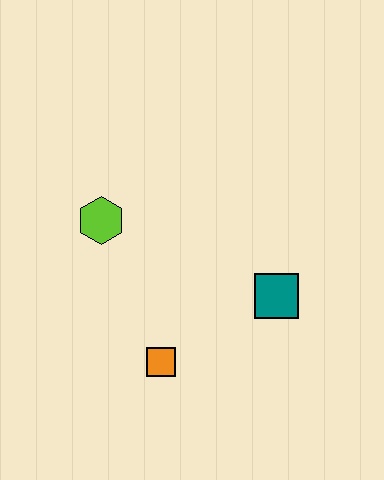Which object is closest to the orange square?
The teal square is closest to the orange square.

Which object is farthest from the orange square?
The lime hexagon is farthest from the orange square.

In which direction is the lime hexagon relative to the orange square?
The lime hexagon is above the orange square.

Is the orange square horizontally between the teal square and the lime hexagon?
Yes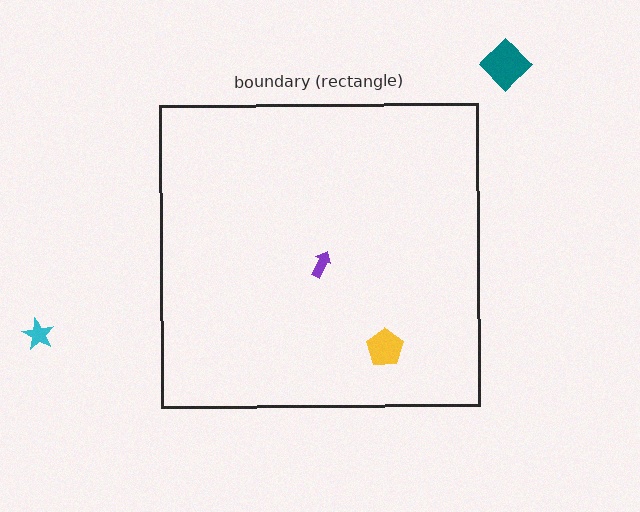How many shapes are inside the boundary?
2 inside, 2 outside.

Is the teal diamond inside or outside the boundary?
Outside.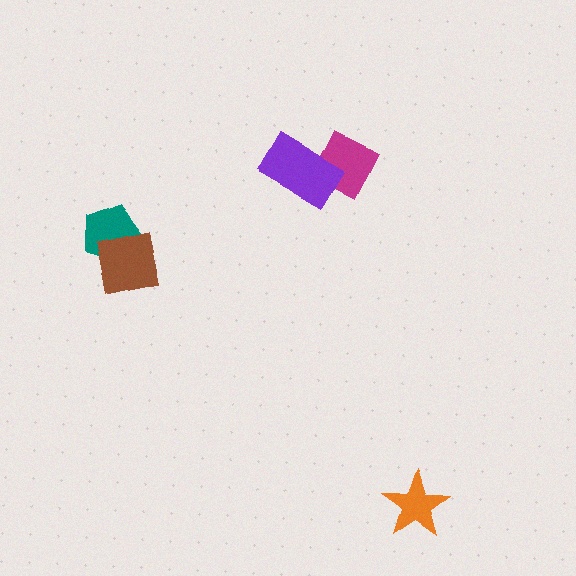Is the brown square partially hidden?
No, no other shape covers it.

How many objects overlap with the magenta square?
1 object overlaps with the magenta square.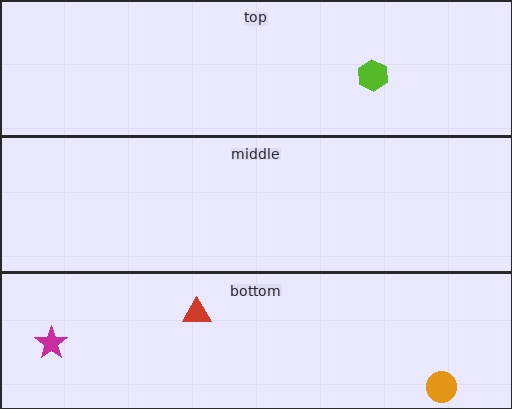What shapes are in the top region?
The lime hexagon.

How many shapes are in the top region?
1.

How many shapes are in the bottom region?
3.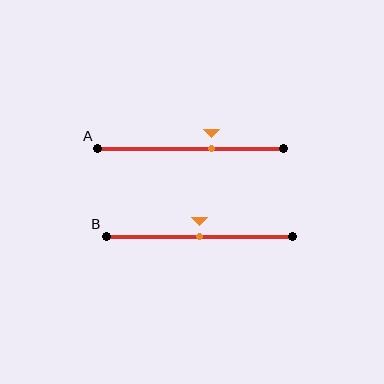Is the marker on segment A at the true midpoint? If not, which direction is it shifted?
No, the marker on segment A is shifted to the right by about 11% of the segment length.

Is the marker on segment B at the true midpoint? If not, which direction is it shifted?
Yes, the marker on segment B is at the true midpoint.